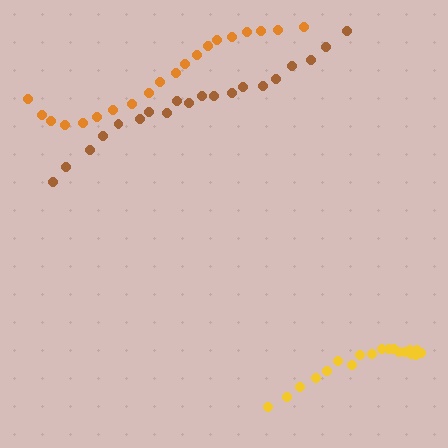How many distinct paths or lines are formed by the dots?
There are 3 distinct paths.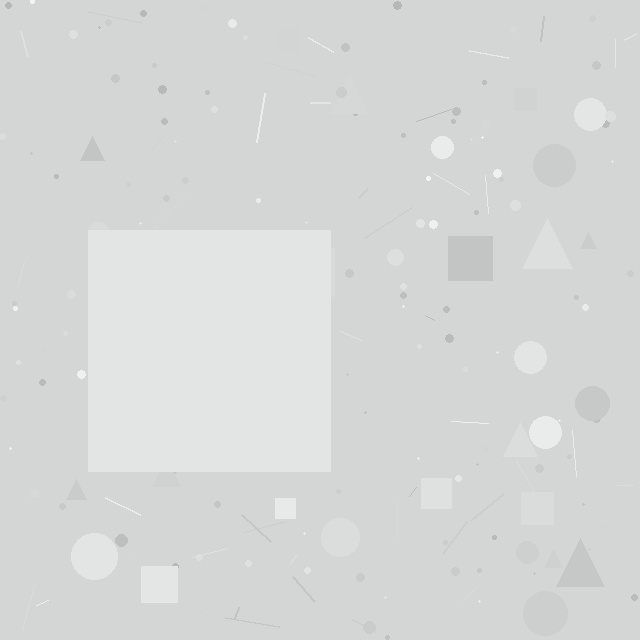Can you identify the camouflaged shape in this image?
The camouflaged shape is a square.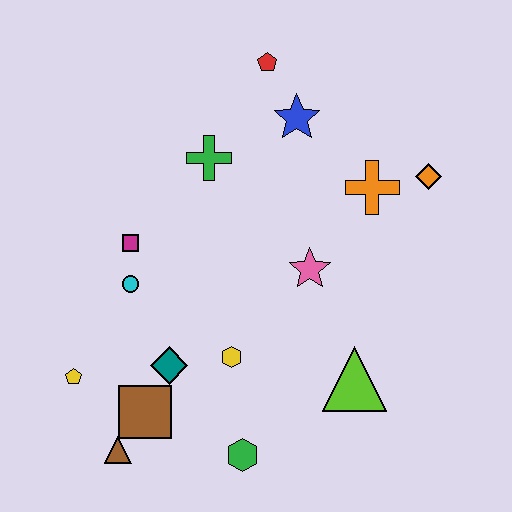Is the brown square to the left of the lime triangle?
Yes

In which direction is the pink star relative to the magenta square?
The pink star is to the right of the magenta square.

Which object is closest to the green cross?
The blue star is closest to the green cross.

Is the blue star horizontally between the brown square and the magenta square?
No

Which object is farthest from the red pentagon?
The brown triangle is farthest from the red pentagon.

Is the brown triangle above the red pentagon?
No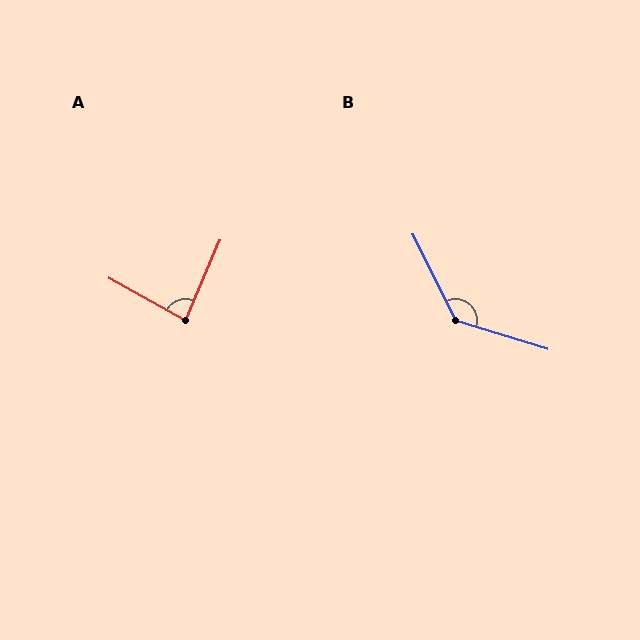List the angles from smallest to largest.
A (84°), B (133°).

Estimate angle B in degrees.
Approximately 133 degrees.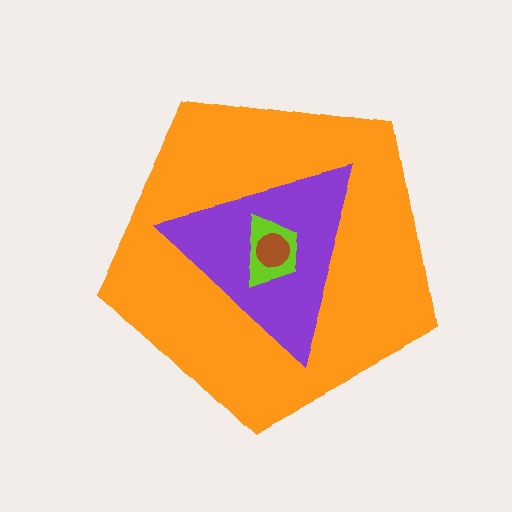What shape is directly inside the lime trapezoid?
The brown circle.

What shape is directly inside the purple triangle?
The lime trapezoid.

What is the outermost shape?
The orange pentagon.